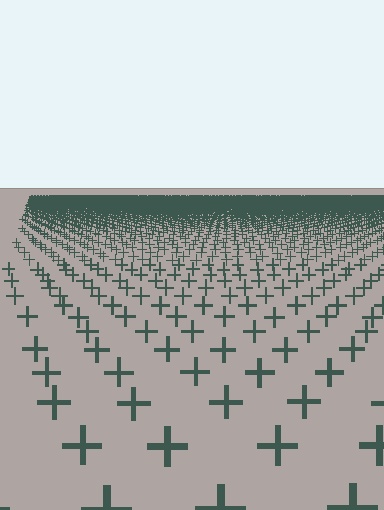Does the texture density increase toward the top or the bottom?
Density increases toward the top.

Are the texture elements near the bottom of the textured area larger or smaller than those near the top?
Larger. Near the bottom, elements are closer to the viewer and appear at a bigger on-screen size.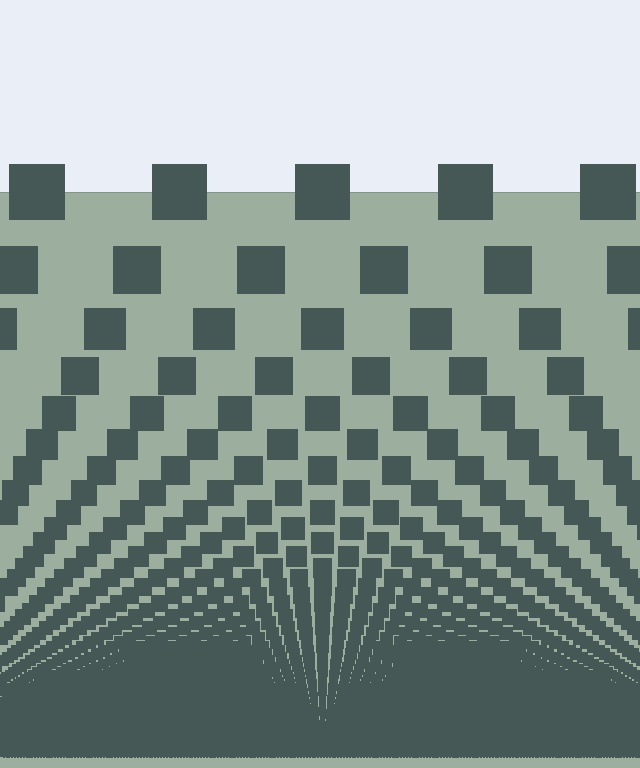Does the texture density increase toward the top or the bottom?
Density increases toward the bottom.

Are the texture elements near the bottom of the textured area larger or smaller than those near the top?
Smaller. The gradient is inverted — elements near the bottom are smaller and denser.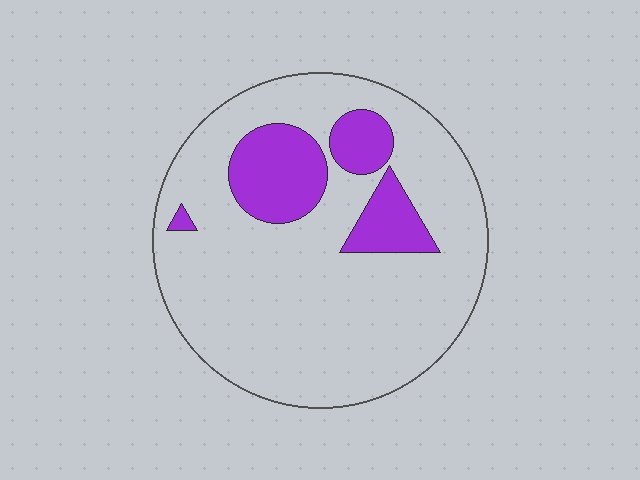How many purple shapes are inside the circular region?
4.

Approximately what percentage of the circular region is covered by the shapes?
Approximately 20%.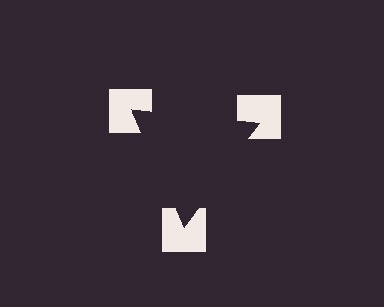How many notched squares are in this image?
There are 3 — one at each vertex of the illusory triangle.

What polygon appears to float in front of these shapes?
An illusory triangle — its edges are inferred from the aligned wedge cuts in the notched squares, not physically drawn.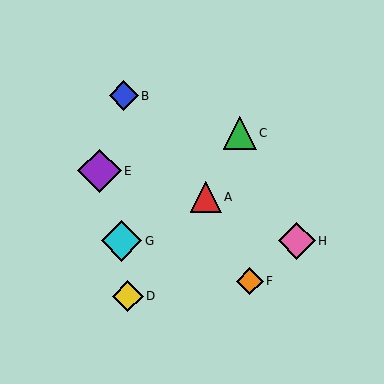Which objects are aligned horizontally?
Objects G, H are aligned horizontally.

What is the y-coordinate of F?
Object F is at y≈281.